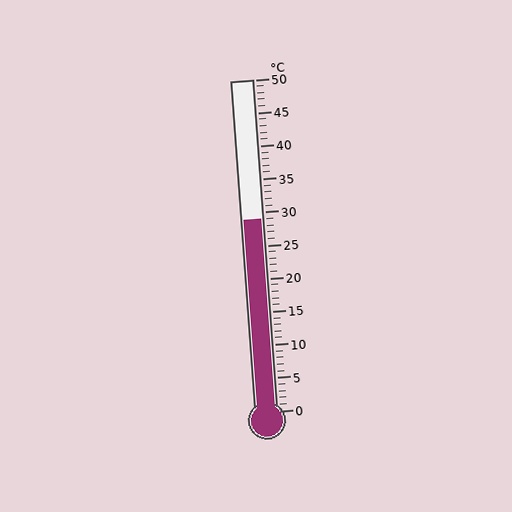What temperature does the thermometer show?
The thermometer shows approximately 29°C.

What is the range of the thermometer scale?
The thermometer scale ranges from 0°C to 50°C.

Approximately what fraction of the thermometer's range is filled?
The thermometer is filled to approximately 60% of its range.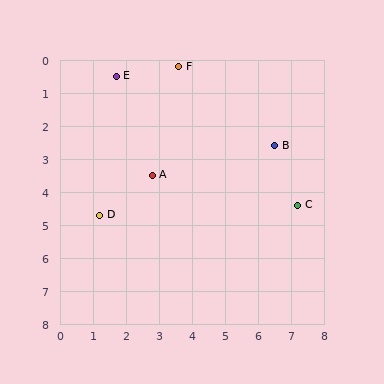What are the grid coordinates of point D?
Point D is at approximately (1.2, 4.7).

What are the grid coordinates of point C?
Point C is at approximately (7.2, 4.4).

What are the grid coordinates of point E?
Point E is at approximately (1.7, 0.5).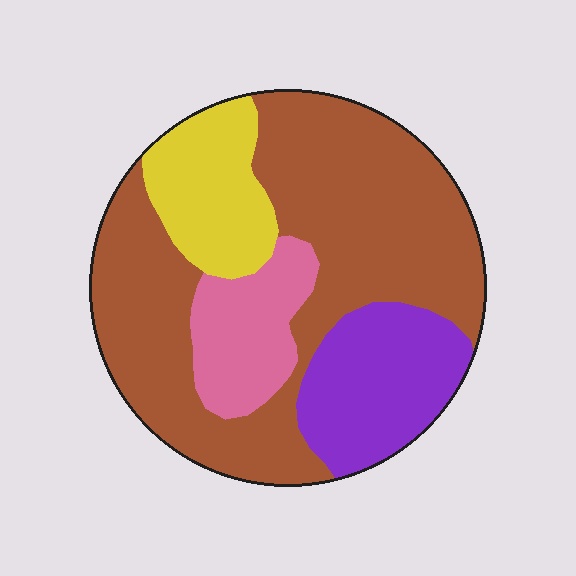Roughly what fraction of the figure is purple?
Purple takes up about one sixth (1/6) of the figure.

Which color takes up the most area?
Brown, at roughly 55%.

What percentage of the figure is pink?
Pink takes up about one eighth (1/8) of the figure.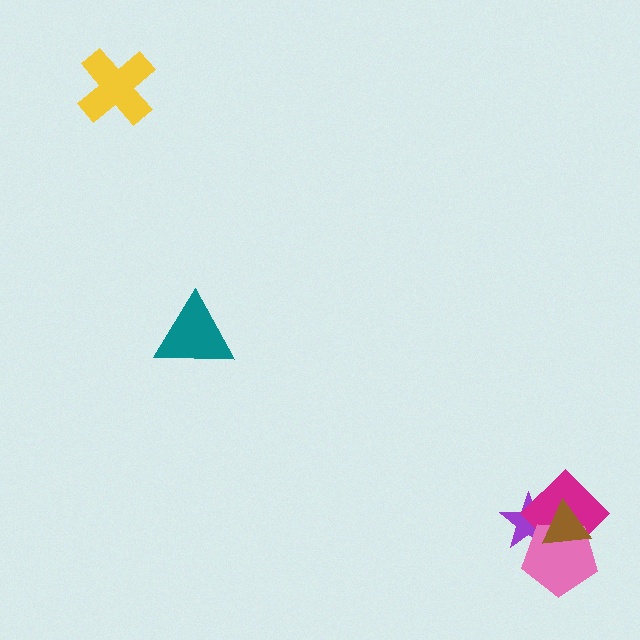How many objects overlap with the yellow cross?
0 objects overlap with the yellow cross.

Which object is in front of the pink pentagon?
The brown triangle is in front of the pink pentagon.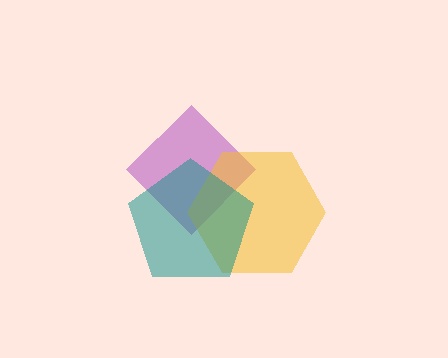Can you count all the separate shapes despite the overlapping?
Yes, there are 3 separate shapes.